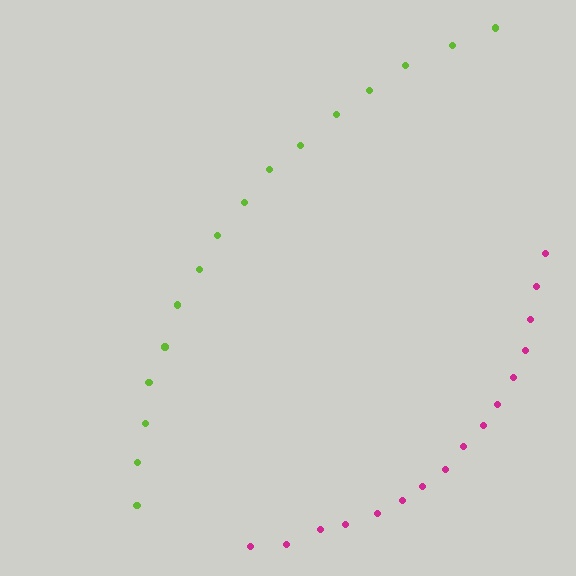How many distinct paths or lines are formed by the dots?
There are 2 distinct paths.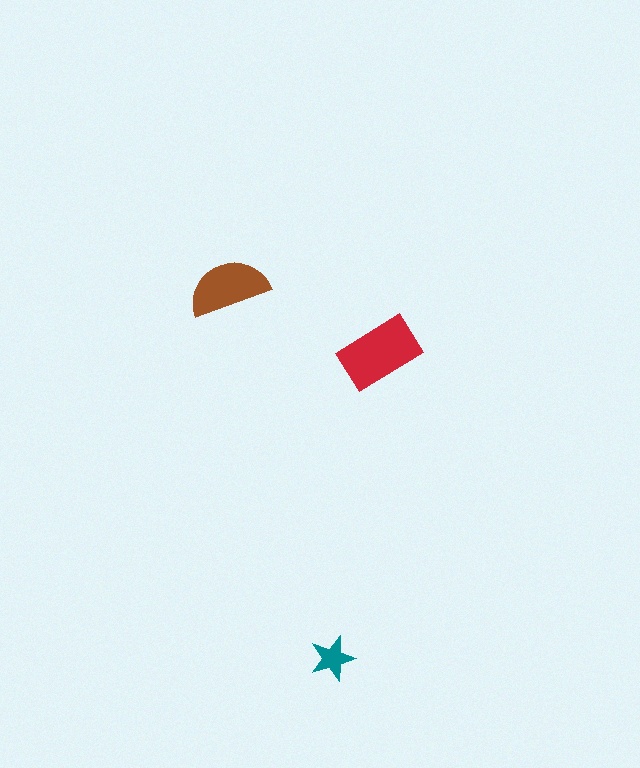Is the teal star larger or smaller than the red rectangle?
Smaller.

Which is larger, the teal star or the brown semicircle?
The brown semicircle.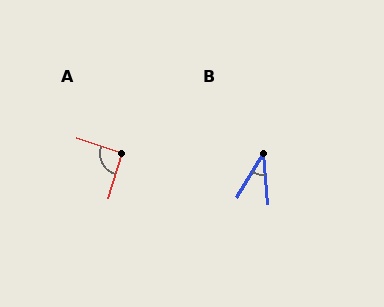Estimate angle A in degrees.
Approximately 91 degrees.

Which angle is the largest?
A, at approximately 91 degrees.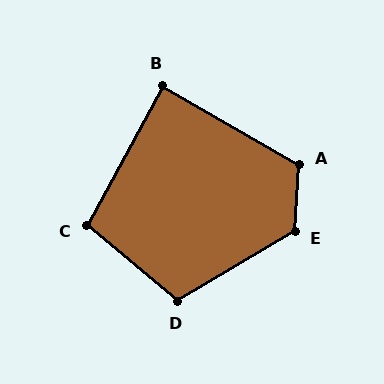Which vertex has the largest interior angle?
E, at approximately 124 degrees.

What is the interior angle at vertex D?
Approximately 109 degrees (obtuse).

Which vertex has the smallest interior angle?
B, at approximately 88 degrees.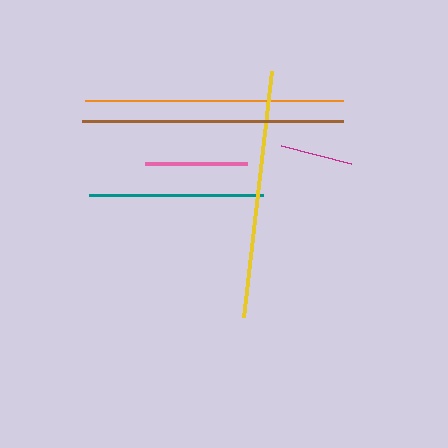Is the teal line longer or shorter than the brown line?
The brown line is longer than the teal line.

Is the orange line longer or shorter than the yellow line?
The orange line is longer than the yellow line.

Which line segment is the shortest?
The magenta line is the shortest at approximately 72 pixels.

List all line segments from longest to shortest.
From longest to shortest: brown, orange, yellow, teal, pink, magenta.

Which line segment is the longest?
The brown line is the longest at approximately 261 pixels.